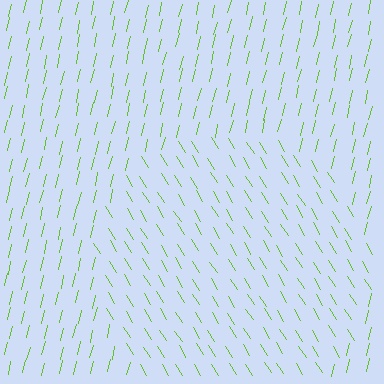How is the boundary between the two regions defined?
The boundary is defined purely by a change in line orientation (approximately 45 degrees difference). All lines are the same color and thickness.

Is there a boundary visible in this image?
Yes, there is a texture boundary formed by a change in line orientation.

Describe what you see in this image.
The image is filled with small lime line segments. A circle region in the image has lines oriented differently from the surrounding lines, creating a visible texture boundary.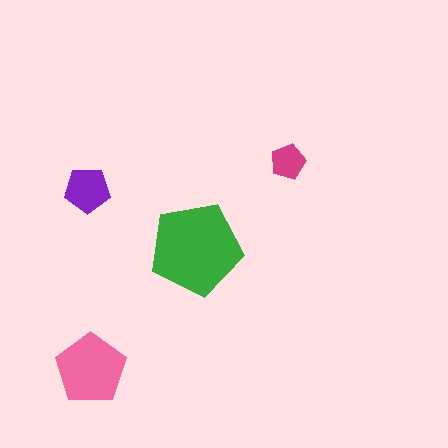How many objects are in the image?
There are 4 objects in the image.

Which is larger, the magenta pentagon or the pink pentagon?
The pink one.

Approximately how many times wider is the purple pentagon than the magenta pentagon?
About 1.5 times wider.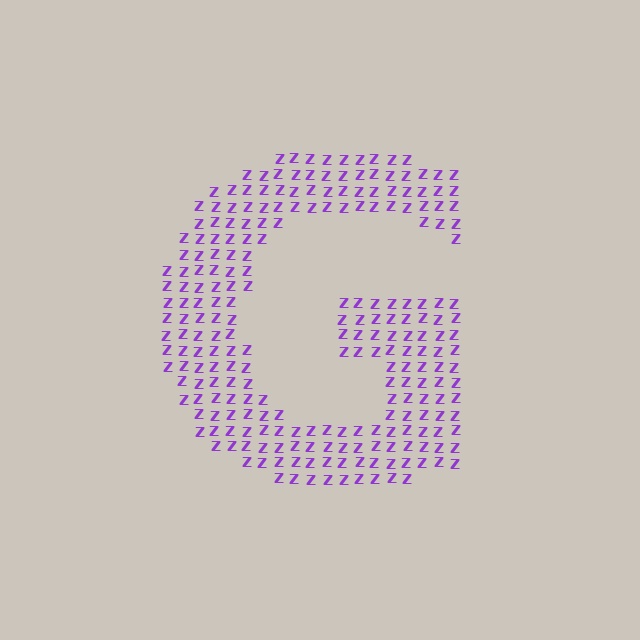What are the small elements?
The small elements are letter Z's.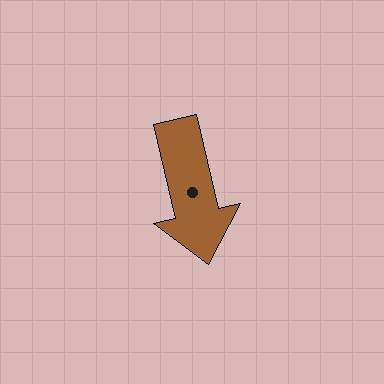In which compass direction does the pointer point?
South.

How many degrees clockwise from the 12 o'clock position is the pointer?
Approximately 167 degrees.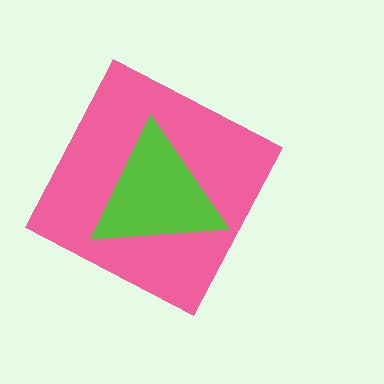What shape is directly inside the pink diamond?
The lime triangle.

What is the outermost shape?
The pink diamond.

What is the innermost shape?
The lime triangle.